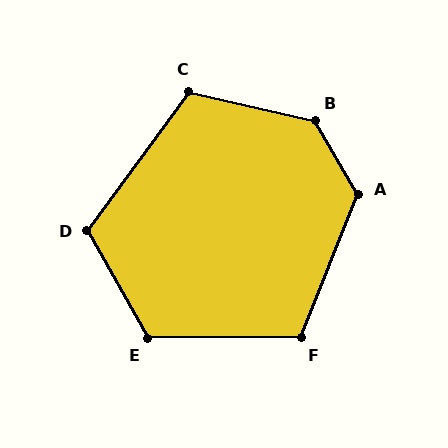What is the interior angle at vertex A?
Approximately 128 degrees (obtuse).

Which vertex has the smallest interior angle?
F, at approximately 112 degrees.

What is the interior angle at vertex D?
Approximately 114 degrees (obtuse).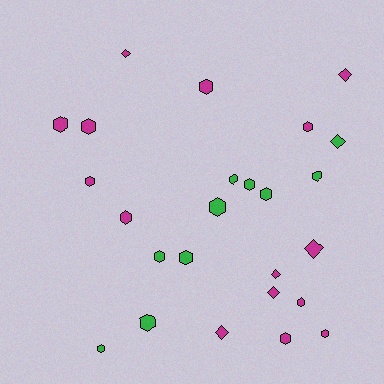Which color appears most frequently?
Magenta, with 15 objects.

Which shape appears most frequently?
Hexagon, with 18 objects.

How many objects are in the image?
There are 25 objects.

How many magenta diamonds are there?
There are 6 magenta diamonds.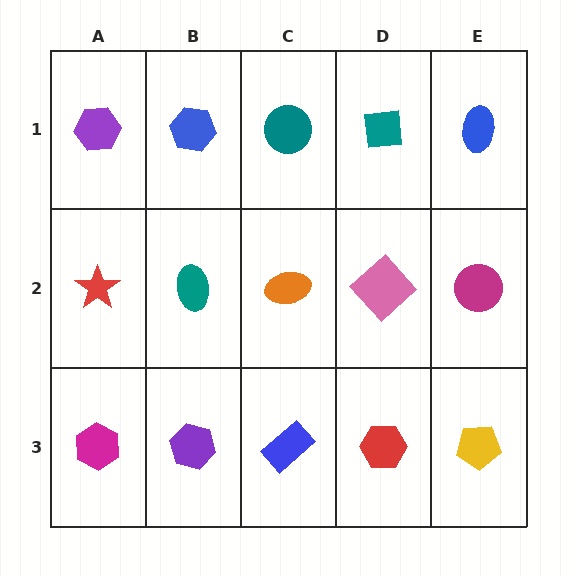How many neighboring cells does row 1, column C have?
3.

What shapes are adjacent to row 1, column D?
A pink diamond (row 2, column D), a teal circle (row 1, column C), a blue ellipse (row 1, column E).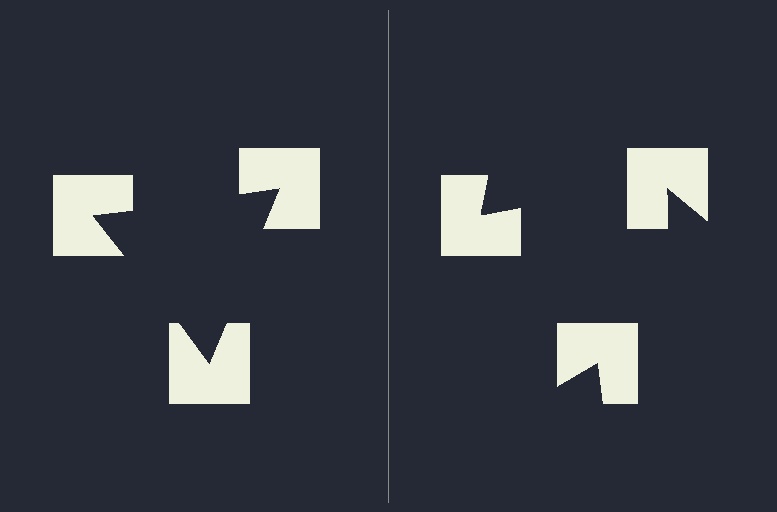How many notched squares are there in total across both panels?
6 — 3 on each side.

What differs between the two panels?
The notched squares are positioned identically on both sides; only the wedge orientations differ. On the left they align to a triangle; on the right they are misaligned.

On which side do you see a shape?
An illusory triangle appears on the left side. On the right side the wedge cuts are rotated, so no coherent shape forms.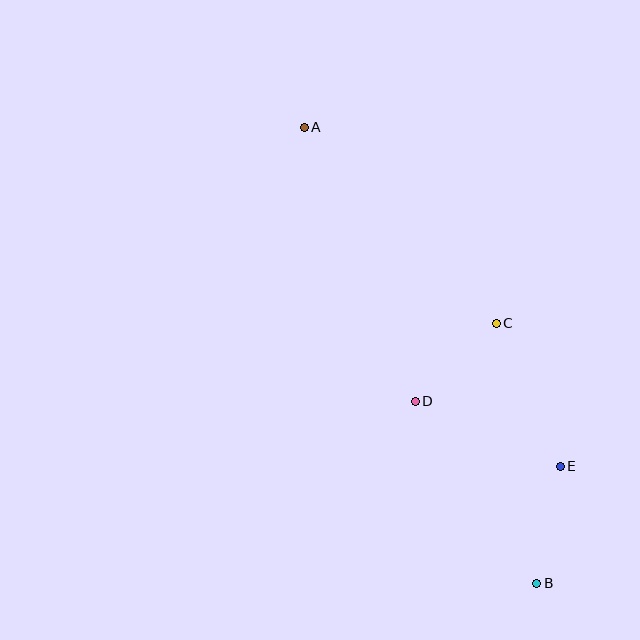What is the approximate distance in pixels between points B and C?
The distance between B and C is approximately 263 pixels.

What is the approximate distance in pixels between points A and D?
The distance between A and D is approximately 296 pixels.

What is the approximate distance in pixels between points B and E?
The distance between B and E is approximately 119 pixels.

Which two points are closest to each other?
Points C and D are closest to each other.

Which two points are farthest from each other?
Points A and B are farthest from each other.